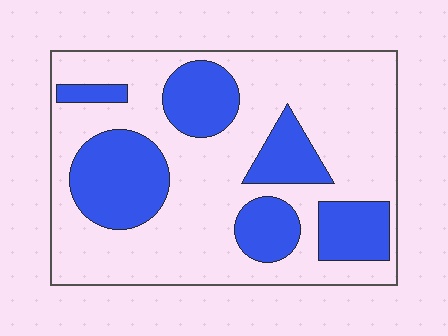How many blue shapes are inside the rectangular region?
6.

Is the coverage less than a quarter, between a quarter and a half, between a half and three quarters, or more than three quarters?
Between a quarter and a half.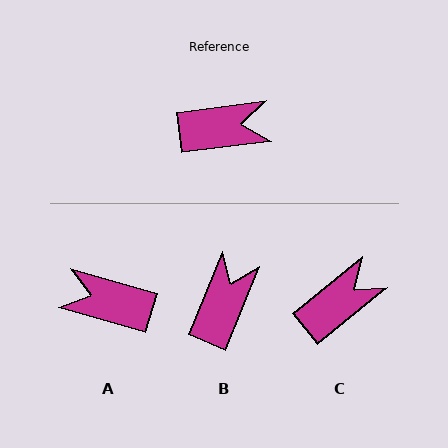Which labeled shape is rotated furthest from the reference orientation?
A, about 157 degrees away.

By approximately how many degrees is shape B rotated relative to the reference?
Approximately 61 degrees counter-clockwise.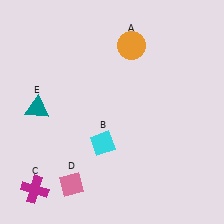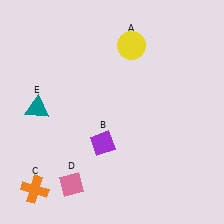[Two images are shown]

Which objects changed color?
A changed from orange to yellow. B changed from cyan to purple. C changed from magenta to orange.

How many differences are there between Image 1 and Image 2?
There are 3 differences between the two images.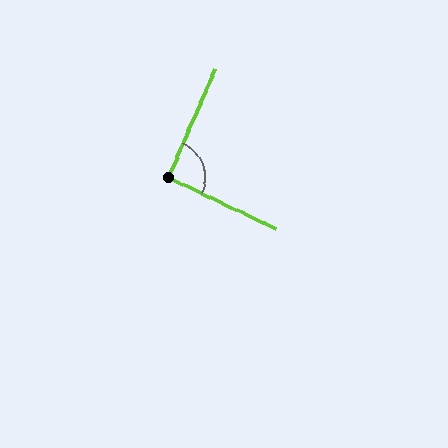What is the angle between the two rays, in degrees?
Approximately 92 degrees.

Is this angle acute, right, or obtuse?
It is approximately a right angle.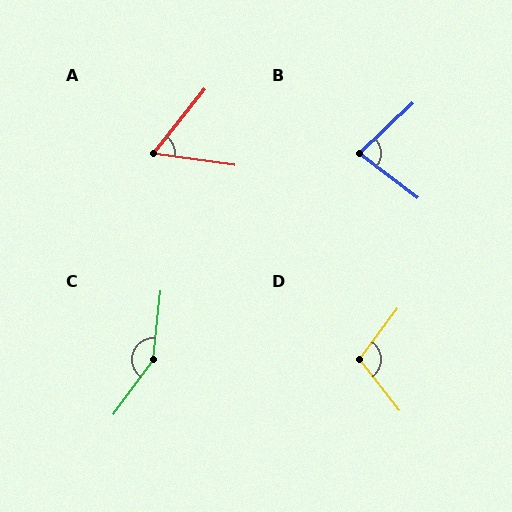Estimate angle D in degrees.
Approximately 105 degrees.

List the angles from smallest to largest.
A (60°), B (81°), D (105°), C (150°).